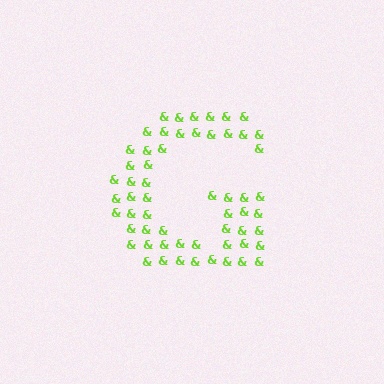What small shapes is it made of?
It is made of small ampersands.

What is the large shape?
The large shape is the letter G.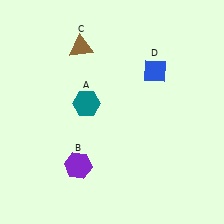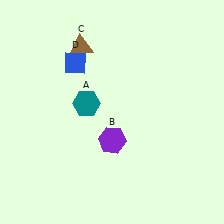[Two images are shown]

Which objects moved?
The objects that moved are: the purple hexagon (B), the blue diamond (D).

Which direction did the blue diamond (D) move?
The blue diamond (D) moved left.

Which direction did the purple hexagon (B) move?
The purple hexagon (B) moved right.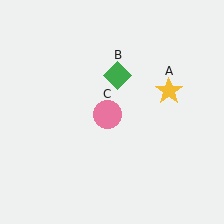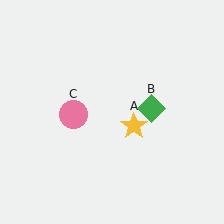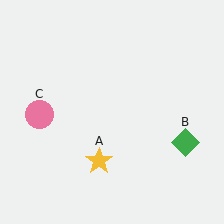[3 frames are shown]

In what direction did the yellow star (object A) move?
The yellow star (object A) moved down and to the left.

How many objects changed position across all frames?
3 objects changed position: yellow star (object A), green diamond (object B), pink circle (object C).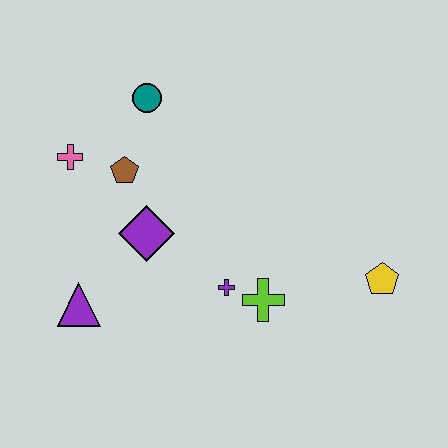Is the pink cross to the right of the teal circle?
No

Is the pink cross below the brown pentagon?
No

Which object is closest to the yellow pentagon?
The lime cross is closest to the yellow pentagon.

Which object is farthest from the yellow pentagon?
The pink cross is farthest from the yellow pentagon.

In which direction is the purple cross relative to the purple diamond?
The purple cross is to the right of the purple diamond.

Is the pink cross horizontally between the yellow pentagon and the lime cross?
No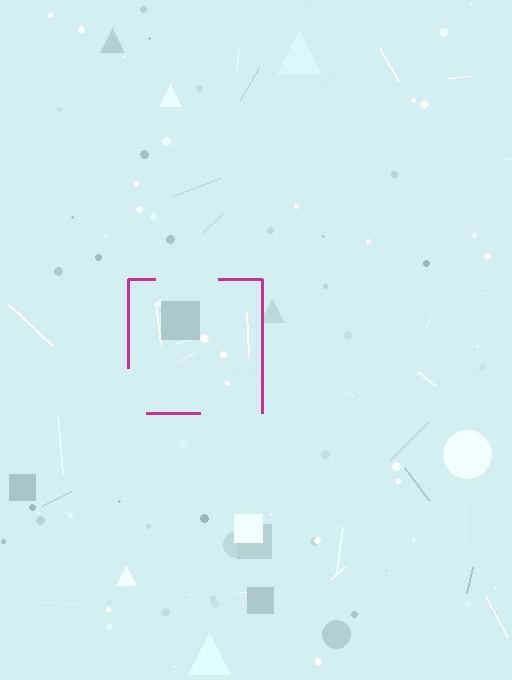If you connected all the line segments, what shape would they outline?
They would outline a square.